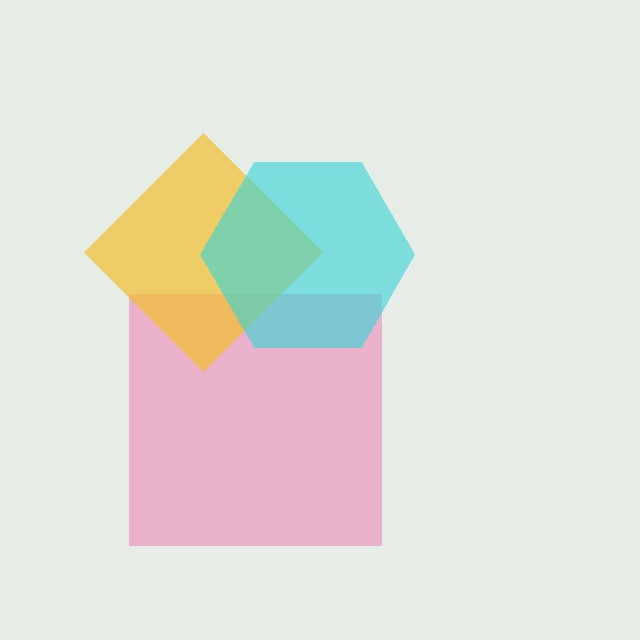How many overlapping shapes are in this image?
There are 3 overlapping shapes in the image.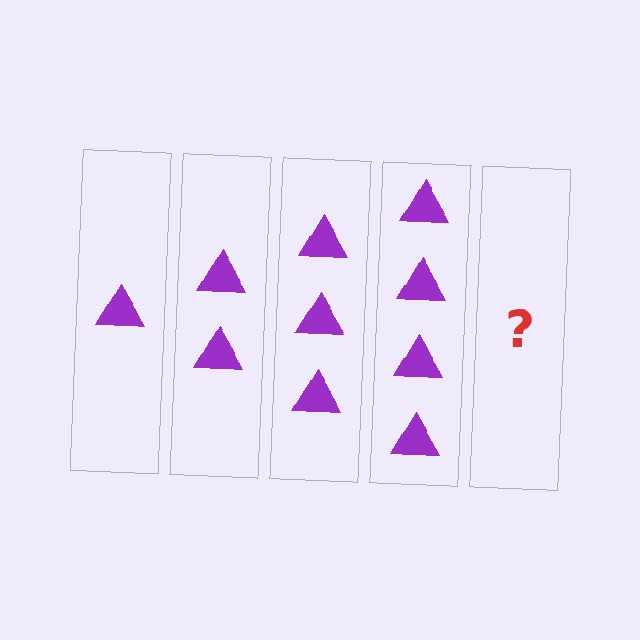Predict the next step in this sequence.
The next step is 5 triangles.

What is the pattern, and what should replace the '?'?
The pattern is that each step adds one more triangle. The '?' should be 5 triangles.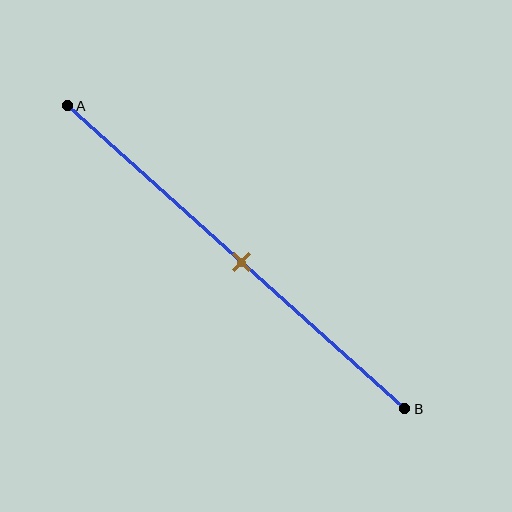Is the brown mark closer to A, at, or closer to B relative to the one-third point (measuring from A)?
The brown mark is closer to point B than the one-third point of segment AB.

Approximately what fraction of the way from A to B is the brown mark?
The brown mark is approximately 50% of the way from A to B.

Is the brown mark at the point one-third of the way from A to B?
No, the mark is at about 50% from A, not at the 33% one-third point.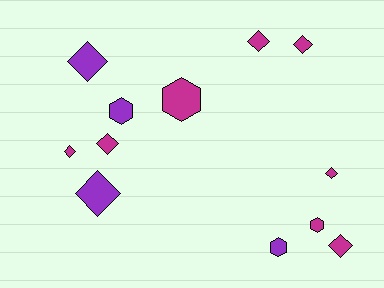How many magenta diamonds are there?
There are 6 magenta diamonds.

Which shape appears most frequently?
Diamond, with 8 objects.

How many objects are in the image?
There are 12 objects.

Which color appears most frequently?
Magenta, with 8 objects.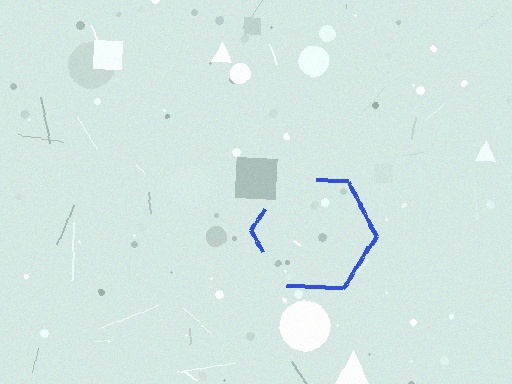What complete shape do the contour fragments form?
The contour fragments form a hexagon.